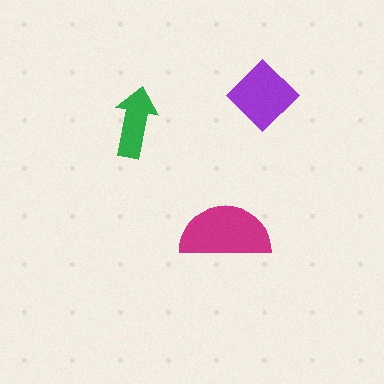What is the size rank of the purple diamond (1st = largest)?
2nd.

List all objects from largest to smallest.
The magenta semicircle, the purple diamond, the green arrow.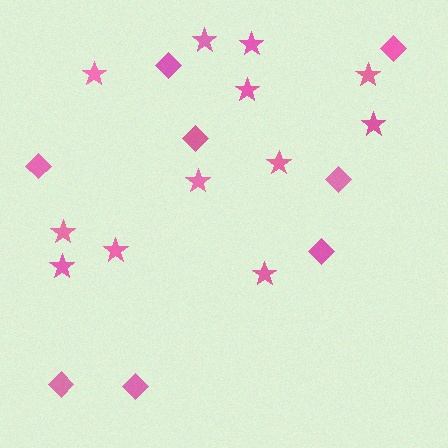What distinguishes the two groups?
There are 2 groups: one group of stars (12) and one group of diamonds (8).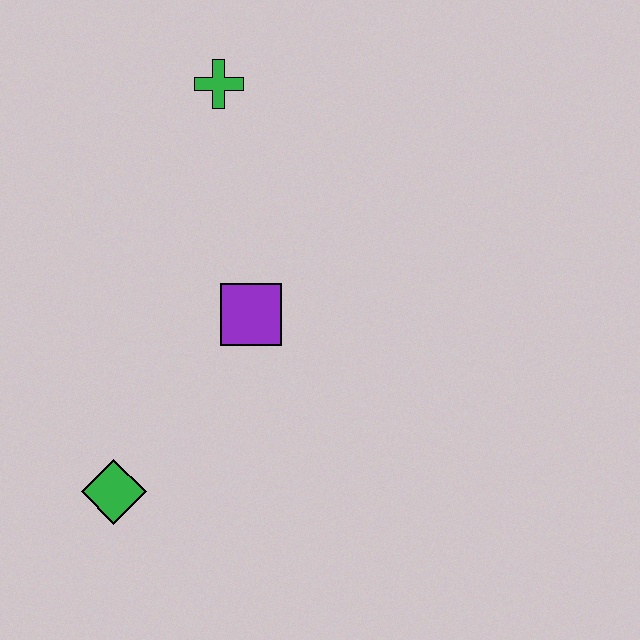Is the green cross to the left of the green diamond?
No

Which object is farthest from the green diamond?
The green cross is farthest from the green diamond.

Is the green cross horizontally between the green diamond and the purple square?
Yes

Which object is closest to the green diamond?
The purple square is closest to the green diamond.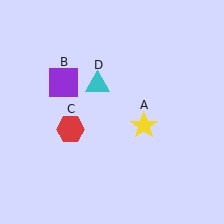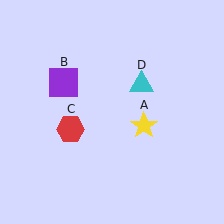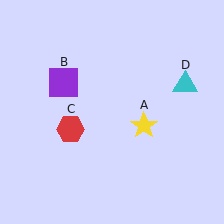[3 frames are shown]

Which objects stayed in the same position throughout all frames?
Yellow star (object A) and purple square (object B) and red hexagon (object C) remained stationary.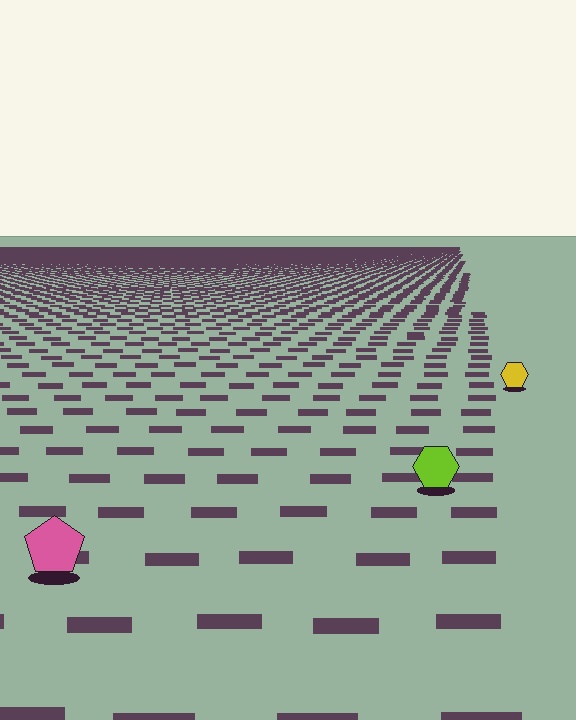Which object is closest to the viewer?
The pink pentagon is closest. The texture marks near it are larger and more spread out.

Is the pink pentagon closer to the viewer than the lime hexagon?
Yes. The pink pentagon is closer — you can tell from the texture gradient: the ground texture is coarser near it.